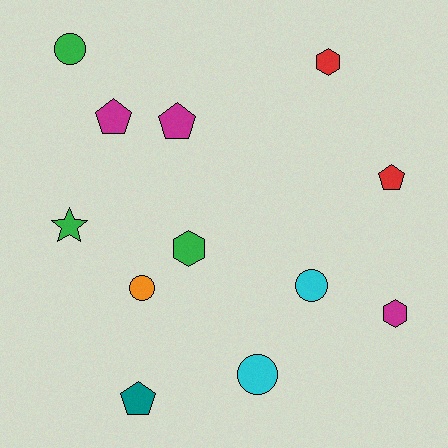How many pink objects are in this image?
There are no pink objects.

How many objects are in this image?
There are 12 objects.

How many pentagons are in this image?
There are 4 pentagons.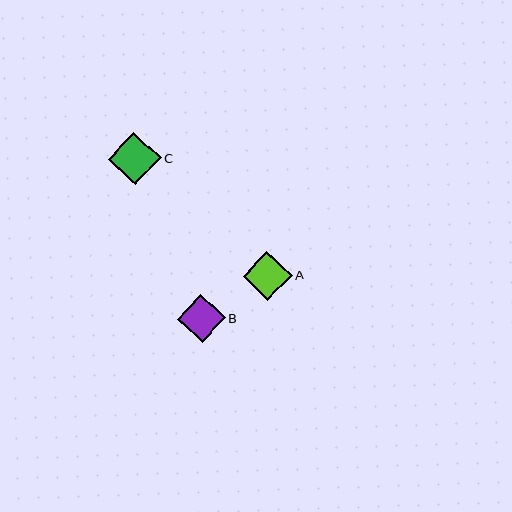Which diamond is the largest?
Diamond C is the largest with a size of approximately 53 pixels.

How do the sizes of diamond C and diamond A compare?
Diamond C and diamond A are approximately the same size.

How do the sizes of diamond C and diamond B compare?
Diamond C and diamond B are approximately the same size.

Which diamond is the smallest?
Diamond B is the smallest with a size of approximately 48 pixels.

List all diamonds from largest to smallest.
From largest to smallest: C, A, B.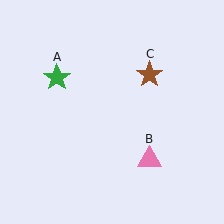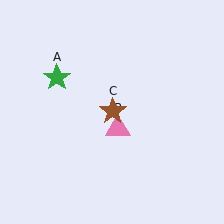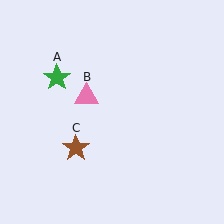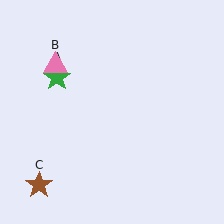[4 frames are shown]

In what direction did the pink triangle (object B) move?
The pink triangle (object B) moved up and to the left.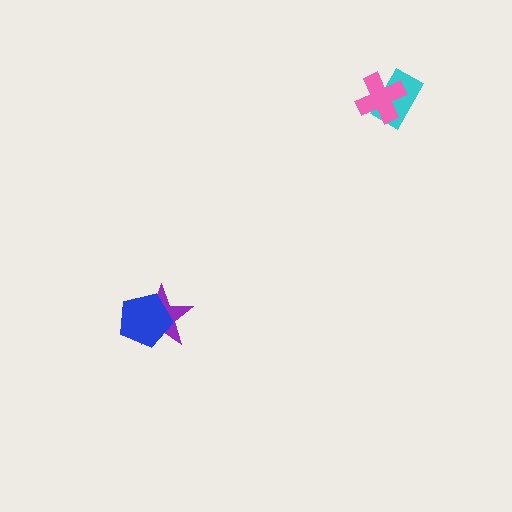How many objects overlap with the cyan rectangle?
1 object overlaps with the cyan rectangle.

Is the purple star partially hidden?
Yes, it is partially covered by another shape.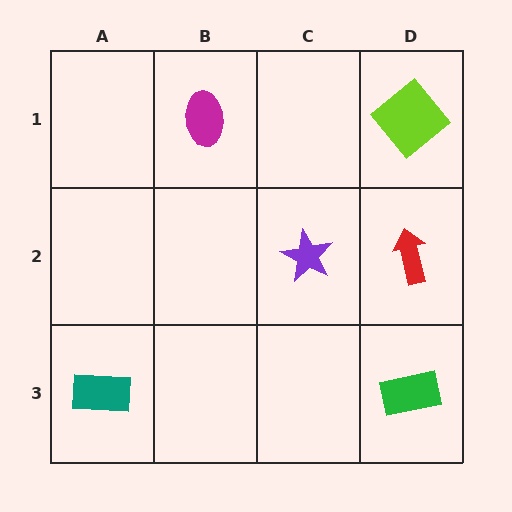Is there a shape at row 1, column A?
No, that cell is empty.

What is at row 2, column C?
A purple star.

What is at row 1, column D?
A lime diamond.